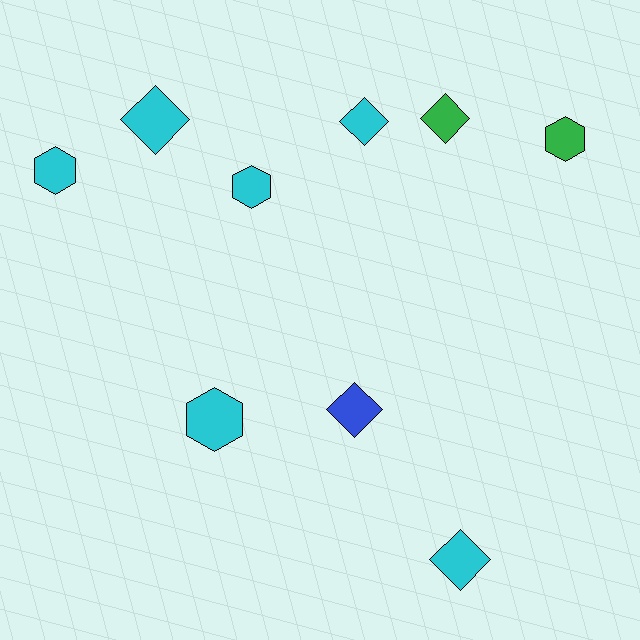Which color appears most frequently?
Cyan, with 6 objects.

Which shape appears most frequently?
Diamond, with 5 objects.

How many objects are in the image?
There are 9 objects.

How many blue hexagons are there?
There are no blue hexagons.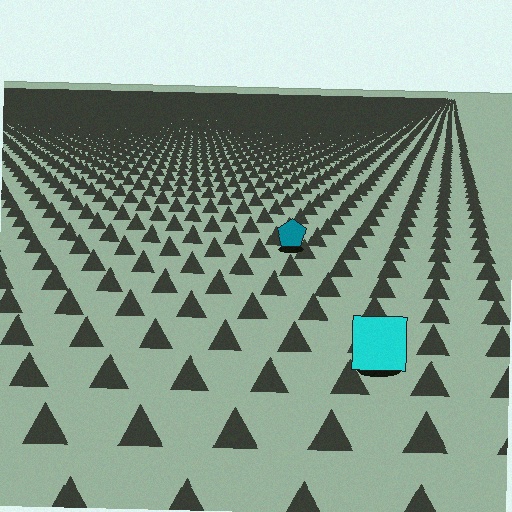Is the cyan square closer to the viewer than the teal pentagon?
Yes. The cyan square is closer — you can tell from the texture gradient: the ground texture is coarser near it.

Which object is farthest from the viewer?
The teal pentagon is farthest from the viewer. It appears smaller and the ground texture around it is denser.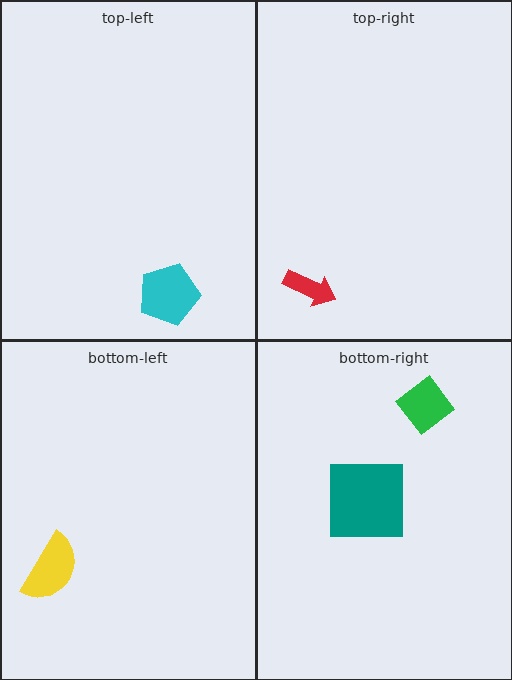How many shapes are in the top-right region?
1.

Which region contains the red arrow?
The top-right region.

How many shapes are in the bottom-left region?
1.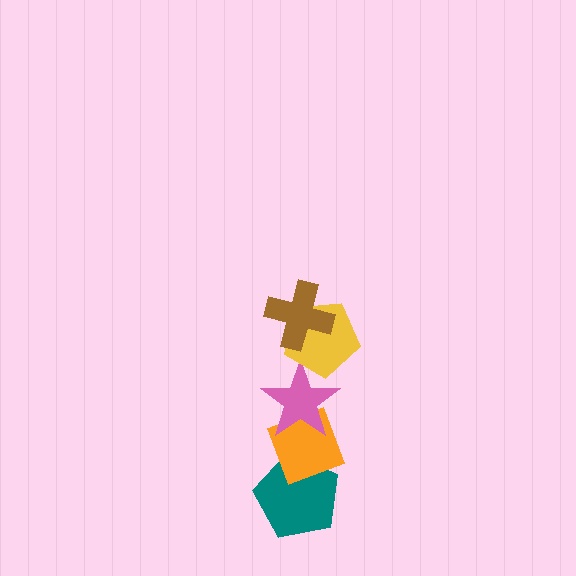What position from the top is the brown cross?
The brown cross is 1st from the top.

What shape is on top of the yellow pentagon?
The brown cross is on top of the yellow pentagon.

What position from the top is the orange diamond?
The orange diamond is 4th from the top.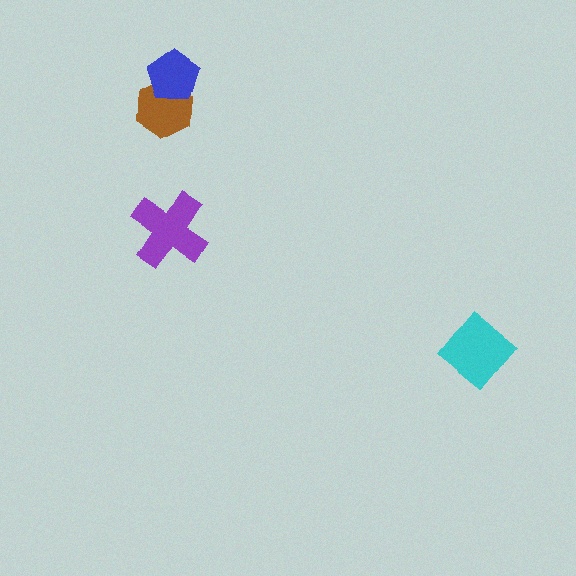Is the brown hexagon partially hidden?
Yes, it is partially covered by another shape.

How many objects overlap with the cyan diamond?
0 objects overlap with the cyan diamond.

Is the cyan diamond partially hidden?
No, no other shape covers it.